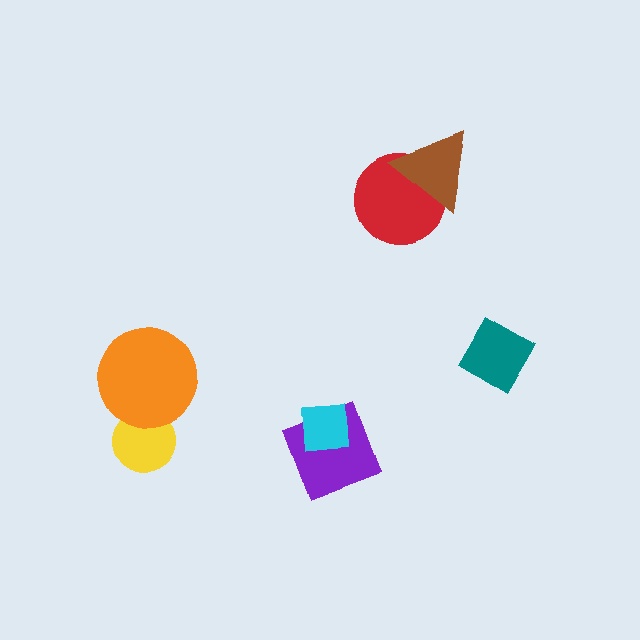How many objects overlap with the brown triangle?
1 object overlaps with the brown triangle.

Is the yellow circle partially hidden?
Yes, it is partially covered by another shape.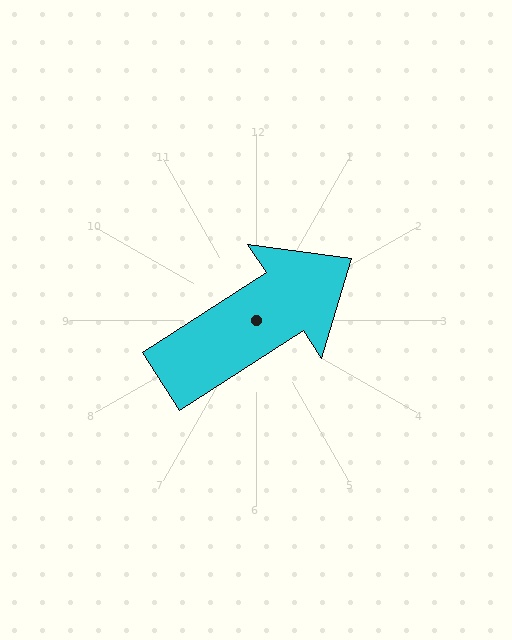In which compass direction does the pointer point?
Northeast.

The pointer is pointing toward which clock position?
Roughly 2 o'clock.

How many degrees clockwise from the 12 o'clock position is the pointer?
Approximately 57 degrees.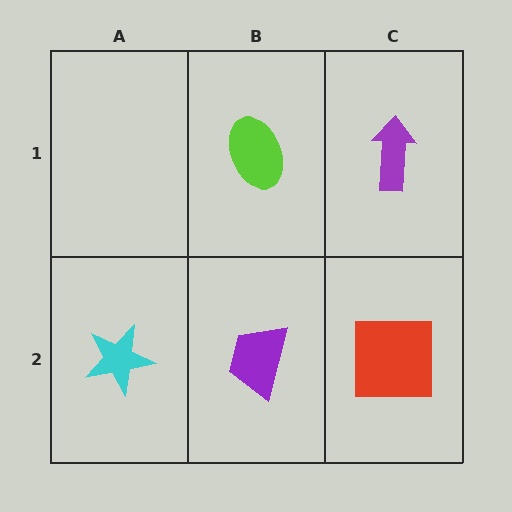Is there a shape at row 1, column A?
No, that cell is empty.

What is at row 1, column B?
A lime ellipse.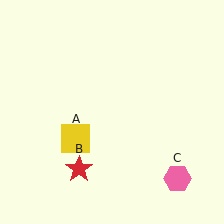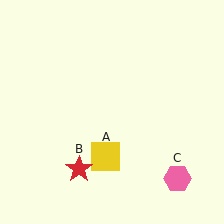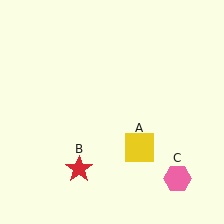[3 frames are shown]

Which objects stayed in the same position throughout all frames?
Red star (object B) and pink hexagon (object C) remained stationary.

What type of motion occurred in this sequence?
The yellow square (object A) rotated counterclockwise around the center of the scene.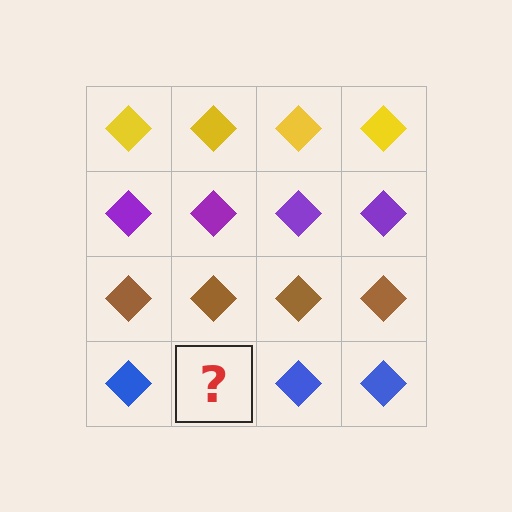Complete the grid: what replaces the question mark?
The question mark should be replaced with a blue diamond.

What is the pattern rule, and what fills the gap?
The rule is that each row has a consistent color. The gap should be filled with a blue diamond.